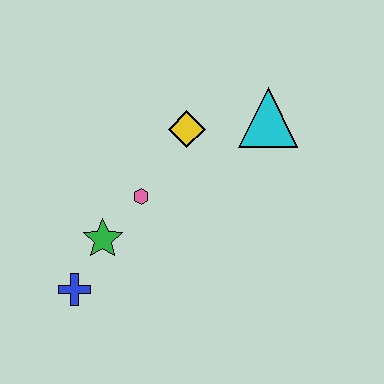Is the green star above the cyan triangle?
No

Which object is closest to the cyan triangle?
The yellow diamond is closest to the cyan triangle.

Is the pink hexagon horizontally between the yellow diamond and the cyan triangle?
No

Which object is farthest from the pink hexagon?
The cyan triangle is farthest from the pink hexagon.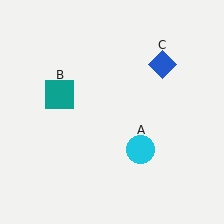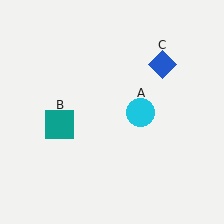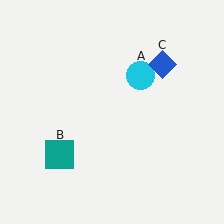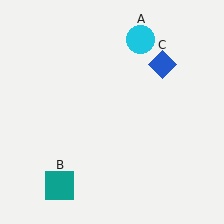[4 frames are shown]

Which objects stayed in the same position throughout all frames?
Blue diamond (object C) remained stationary.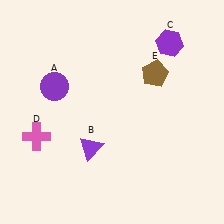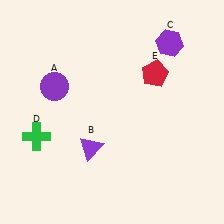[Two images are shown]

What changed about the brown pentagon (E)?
In Image 1, E is brown. In Image 2, it changed to red.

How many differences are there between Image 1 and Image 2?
There are 2 differences between the two images.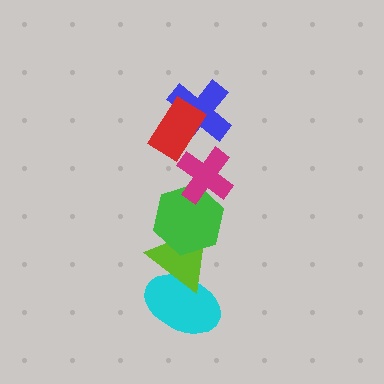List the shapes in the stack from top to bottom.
From top to bottom: the red rectangle, the blue cross, the magenta cross, the green hexagon, the lime triangle, the cyan ellipse.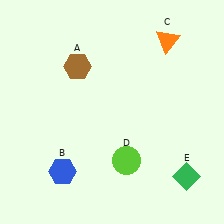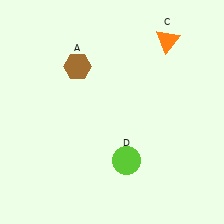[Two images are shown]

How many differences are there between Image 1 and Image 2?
There are 2 differences between the two images.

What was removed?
The blue hexagon (B), the green diamond (E) were removed in Image 2.